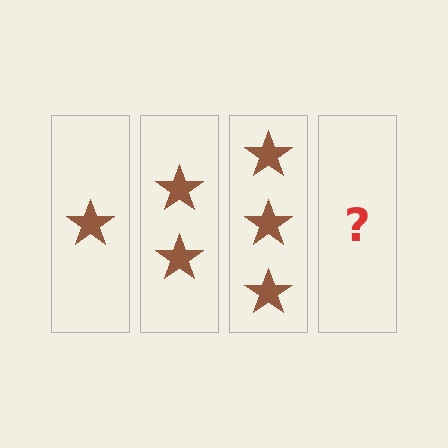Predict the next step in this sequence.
The next step is 4 stars.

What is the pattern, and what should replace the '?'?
The pattern is that each step adds one more star. The '?' should be 4 stars.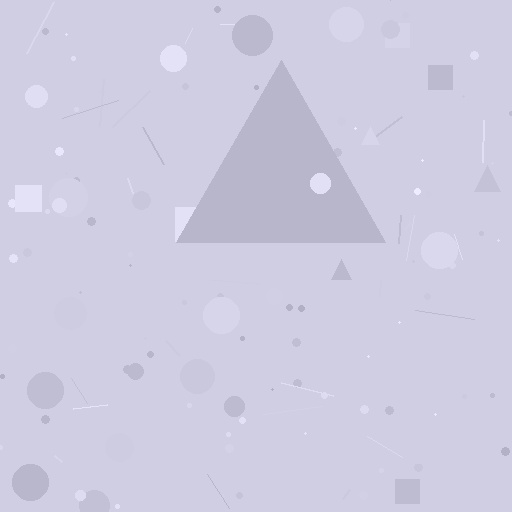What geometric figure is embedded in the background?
A triangle is embedded in the background.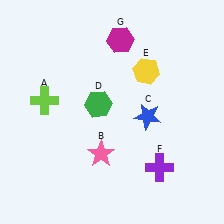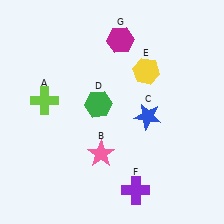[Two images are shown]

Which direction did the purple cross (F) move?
The purple cross (F) moved left.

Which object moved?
The purple cross (F) moved left.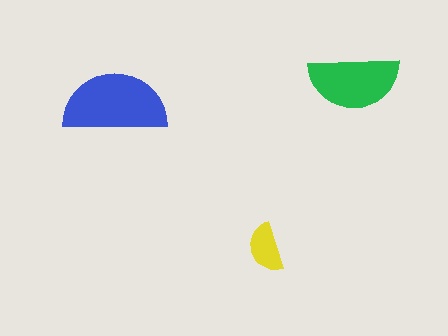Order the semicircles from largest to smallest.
the blue one, the green one, the yellow one.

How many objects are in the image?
There are 3 objects in the image.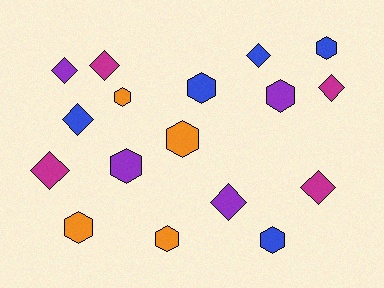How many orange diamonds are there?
There are no orange diamonds.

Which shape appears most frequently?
Hexagon, with 9 objects.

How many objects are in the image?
There are 17 objects.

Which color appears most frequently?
Blue, with 5 objects.